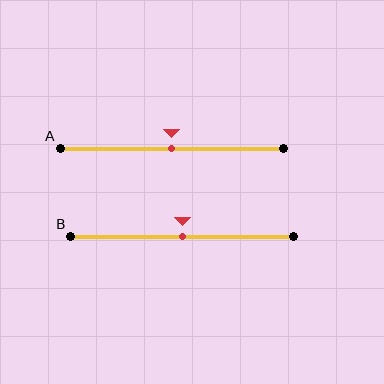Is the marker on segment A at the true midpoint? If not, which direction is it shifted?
Yes, the marker on segment A is at the true midpoint.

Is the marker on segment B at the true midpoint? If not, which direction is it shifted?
Yes, the marker on segment B is at the true midpoint.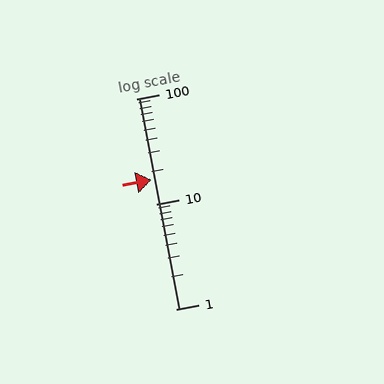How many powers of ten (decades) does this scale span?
The scale spans 2 decades, from 1 to 100.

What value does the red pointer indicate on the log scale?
The pointer indicates approximately 17.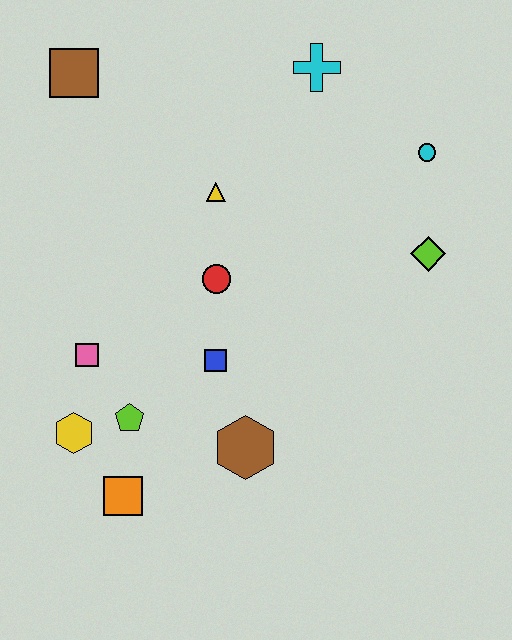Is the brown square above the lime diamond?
Yes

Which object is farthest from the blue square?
The brown square is farthest from the blue square.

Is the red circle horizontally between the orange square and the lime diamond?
Yes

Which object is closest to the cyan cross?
The cyan circle is closest to the cyan cross.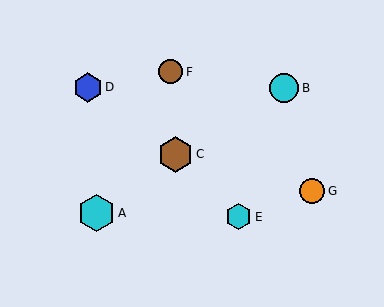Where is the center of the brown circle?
The center of the brown circle is at (171, 72).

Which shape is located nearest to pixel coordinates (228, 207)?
The cyan hexagon (labeled E) at (239, 217) is nearest to that location.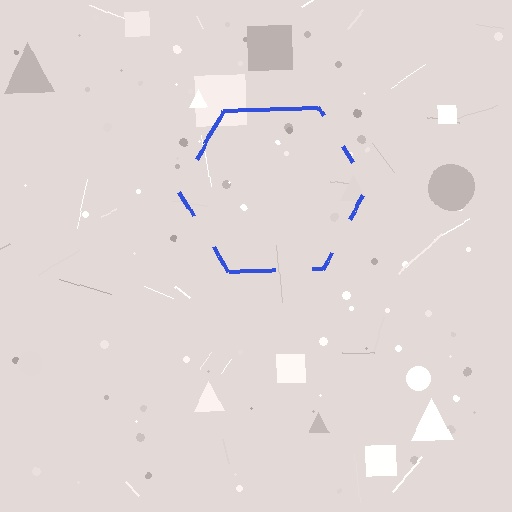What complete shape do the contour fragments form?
The contour fragments form a hexagon.